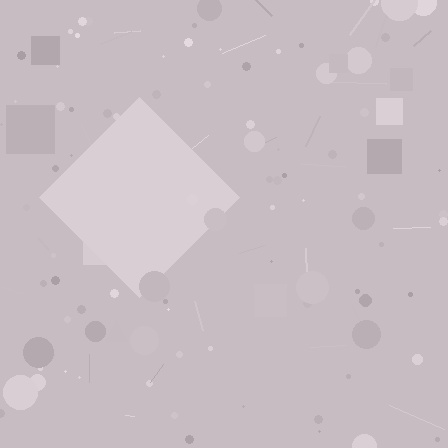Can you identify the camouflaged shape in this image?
The camouflaged shape is a diamond.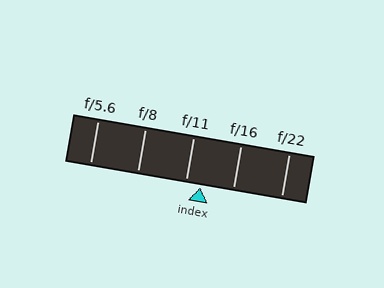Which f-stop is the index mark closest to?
The index mark is closest to f/11.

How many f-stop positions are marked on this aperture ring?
There are 5 f-stop positions marked.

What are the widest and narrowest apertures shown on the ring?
The widest aperture shown is f/5.6 and the narrowest is f/22.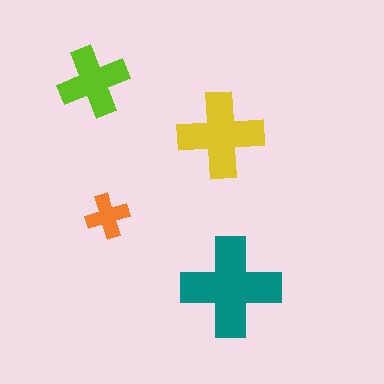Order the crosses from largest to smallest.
the teal one, the yellow one, the lime one, the orange one.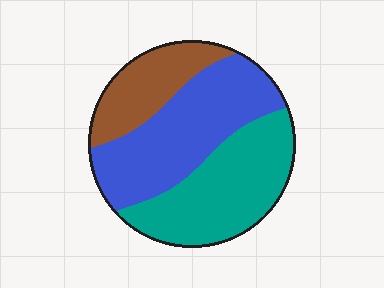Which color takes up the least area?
Brown, at roughly 20%.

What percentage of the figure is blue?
Blue takes up between a third and a half of the figure.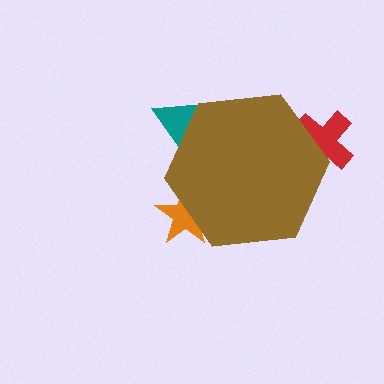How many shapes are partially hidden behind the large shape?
3 shapes are partially hidden.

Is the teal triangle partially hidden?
Yes, the teal triangle is partially hidden behind the brown hexagon.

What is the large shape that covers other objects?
A brown hexagon.